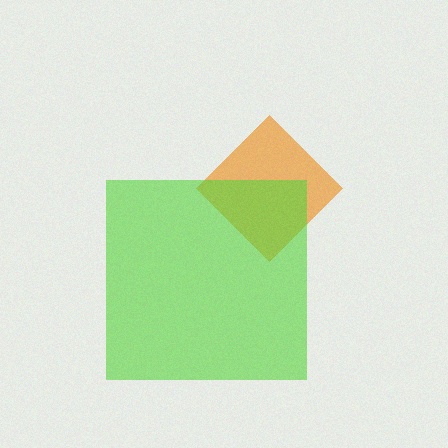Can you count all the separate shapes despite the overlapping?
Yes, there are 2 separate shapes.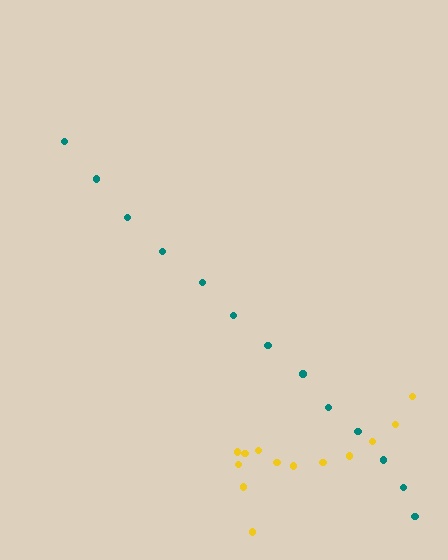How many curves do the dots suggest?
There are 2 distinct paths.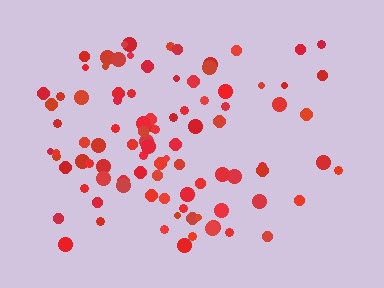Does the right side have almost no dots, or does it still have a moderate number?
Still a moderate number, just noticeably fewer than the left.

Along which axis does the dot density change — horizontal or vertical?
Horizontal.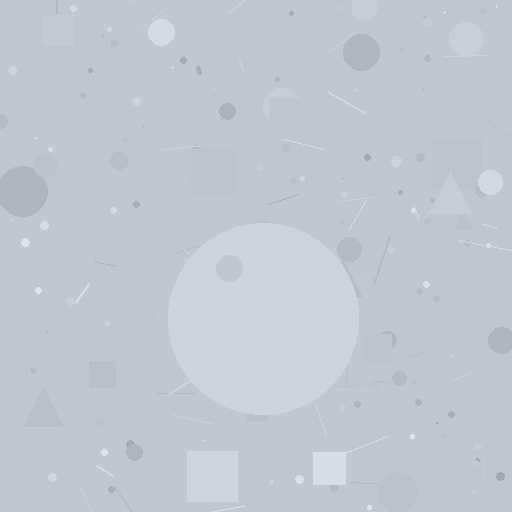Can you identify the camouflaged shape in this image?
The camouflaged shape is a circle.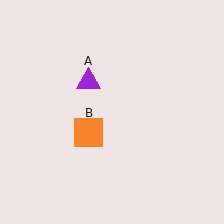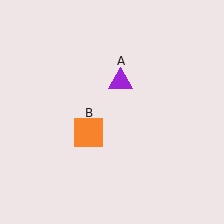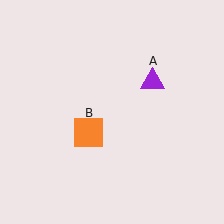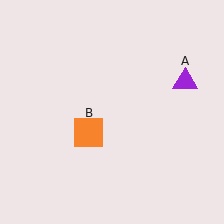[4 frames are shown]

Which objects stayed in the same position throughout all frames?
Orange square (object B) remained stationary.